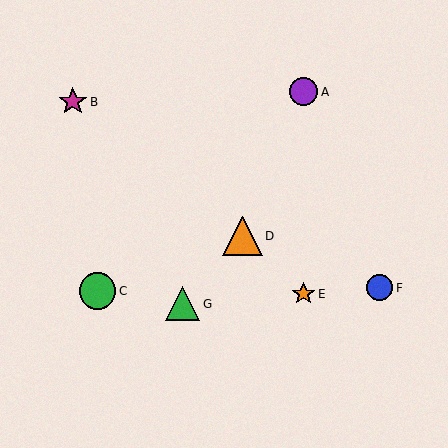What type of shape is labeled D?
Shape D is an orange triangle.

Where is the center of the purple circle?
The center of the purple circle is at (304, 92).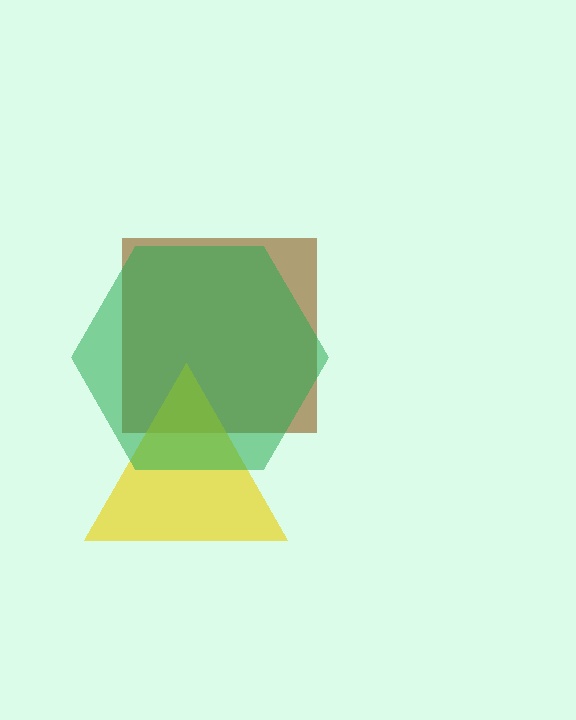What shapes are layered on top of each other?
The layered shapes are: a brown square, a yellow triangle, a green hexagon.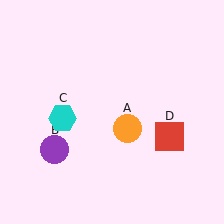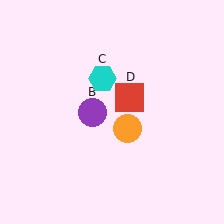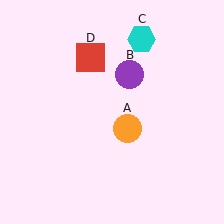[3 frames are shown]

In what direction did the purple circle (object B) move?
The purple circle (object B) moved up and to the right.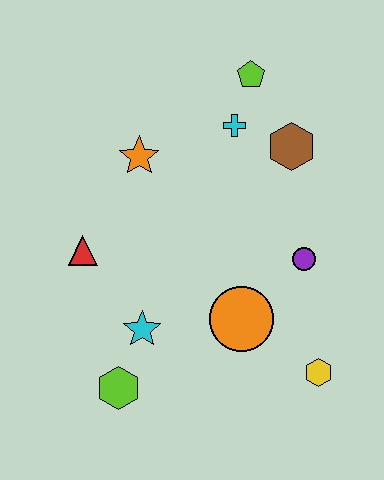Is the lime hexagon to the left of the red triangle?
No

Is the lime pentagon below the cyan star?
No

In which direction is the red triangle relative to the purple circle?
The red triangle is to the left of the purple circle.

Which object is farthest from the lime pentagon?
The lime hexagon is farthest from the lime pentagon.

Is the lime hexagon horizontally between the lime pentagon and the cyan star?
No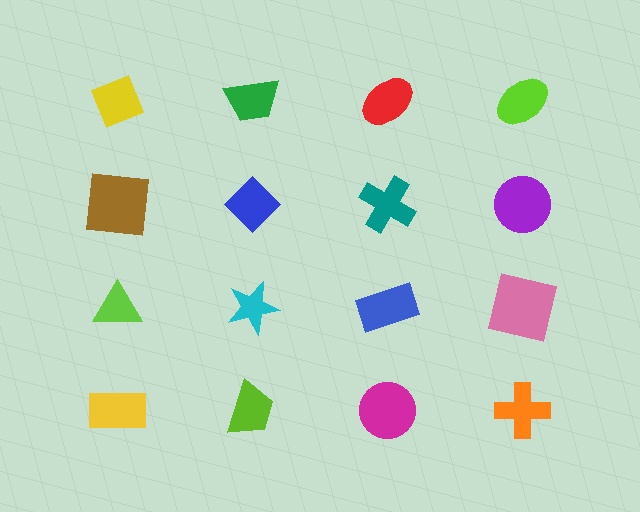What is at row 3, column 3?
A blue rectangle.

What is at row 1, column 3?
A red ellipse.